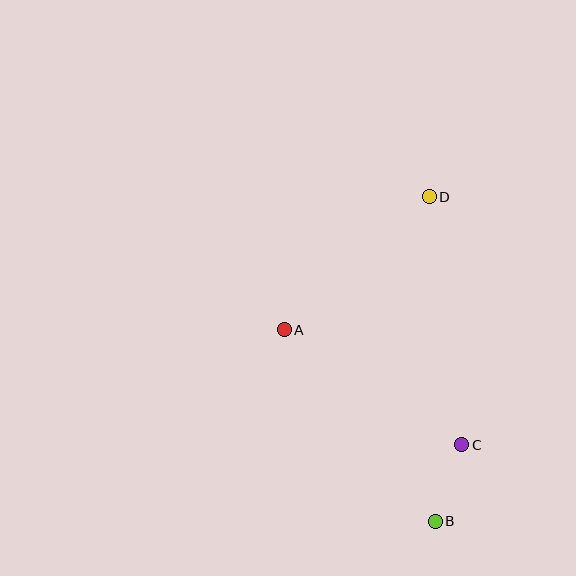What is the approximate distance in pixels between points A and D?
The distance between A and D is approximately 197 pixels.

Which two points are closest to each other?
Points B and C are closest to each other.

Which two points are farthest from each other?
Points B and D are farthest from each other.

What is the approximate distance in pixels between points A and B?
The distance between A and B is approximately 244 pixels.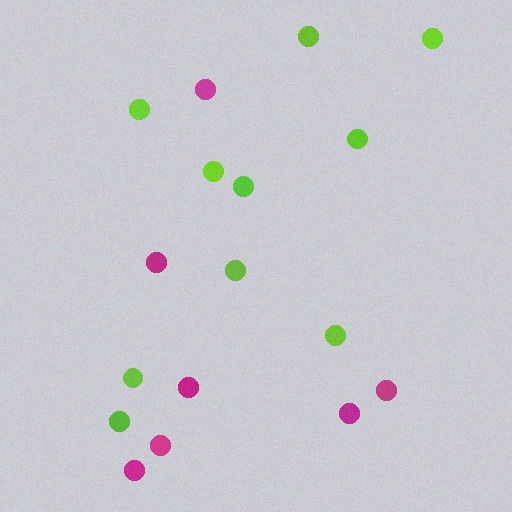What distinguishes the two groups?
There are 2 groups: one group of magenta circles (7) and one group of lime circles (10).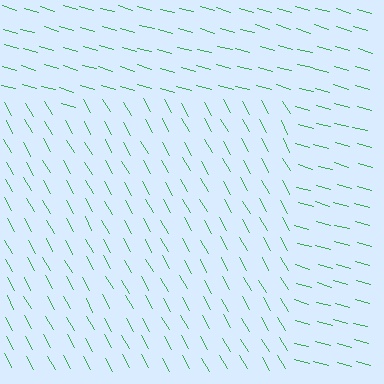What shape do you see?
I see a rectangle.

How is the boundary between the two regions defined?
The boundary is defined purely by a change in line orientation (approximately 45 degrees difference). All lines are the same color and thickness.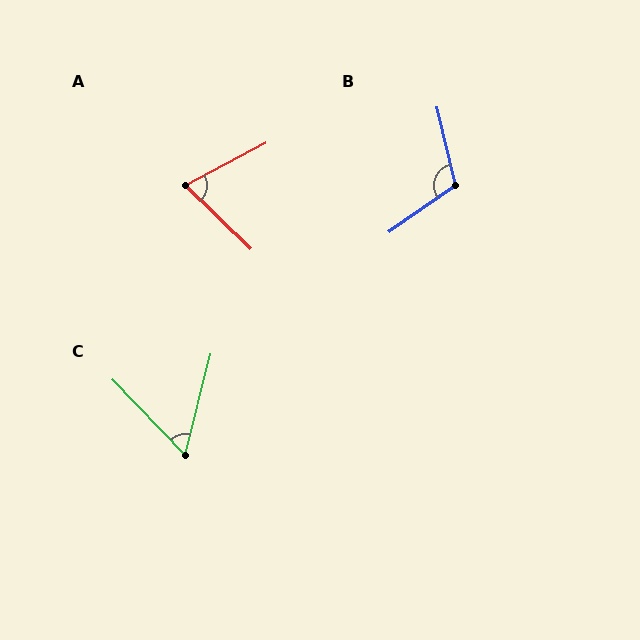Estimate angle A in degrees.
Approximately 71 degrees.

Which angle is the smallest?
C, at approximately 58 degrees.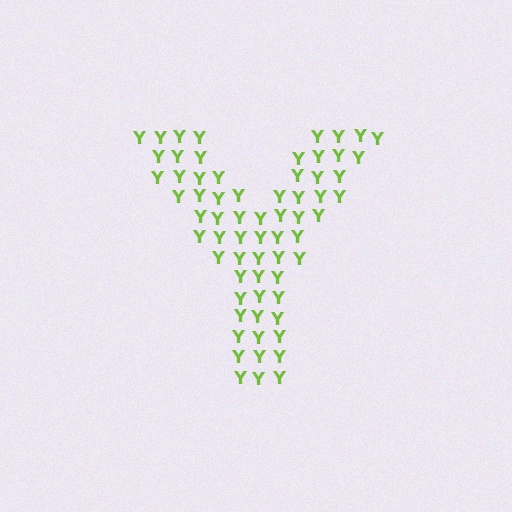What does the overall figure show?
The overall figure shows the letter Y.